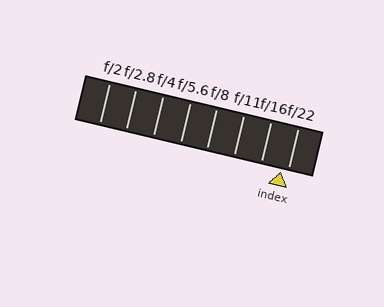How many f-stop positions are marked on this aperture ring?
There are 8 f-stop positions marked.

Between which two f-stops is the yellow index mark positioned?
The index mark is between f/16 and f/22.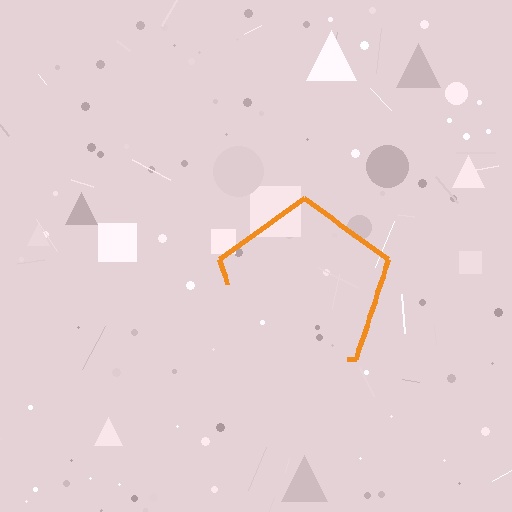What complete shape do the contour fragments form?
The contour fragments form a pentagon.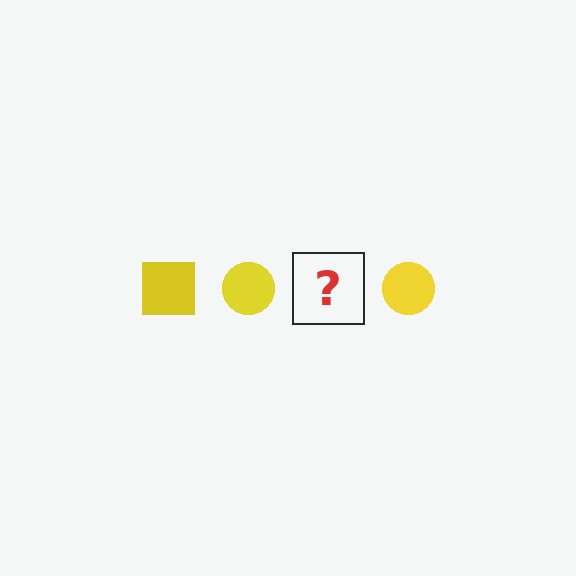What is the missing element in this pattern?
The missing element is a yellow square.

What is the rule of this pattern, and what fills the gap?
The rule is that the pattern cycles through square, circle shapes in yellow. The gap should be filled with a yellow square.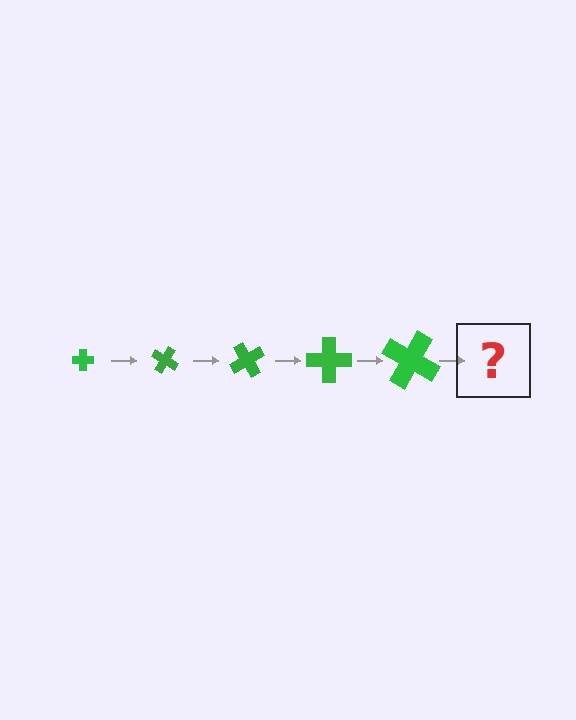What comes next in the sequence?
The next element should be a cross, larger than the previous one and rotated 150 degrees from the start.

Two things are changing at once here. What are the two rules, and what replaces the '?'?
The two rules are that the cross grows larger each step and it rotates 30 degrees each step. The '?' should be a cross, larger than the previous one and rotated 150 degrees from the start.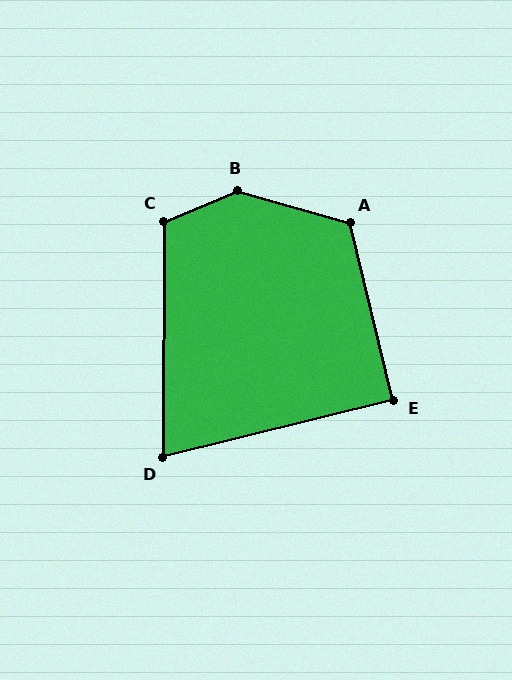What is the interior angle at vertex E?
Approximately 90 degrees (approximately right).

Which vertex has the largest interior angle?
B, at approximately 142 degrees.